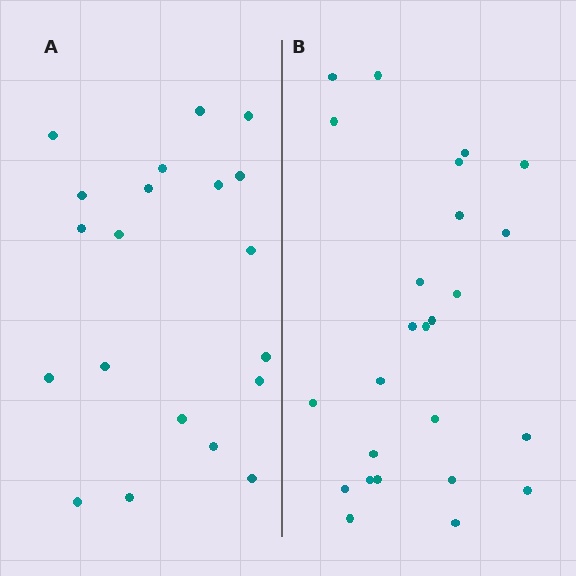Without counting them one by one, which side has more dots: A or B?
Region B (the right region) has more dots.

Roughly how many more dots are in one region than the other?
Region B has about 5 more dots than region A.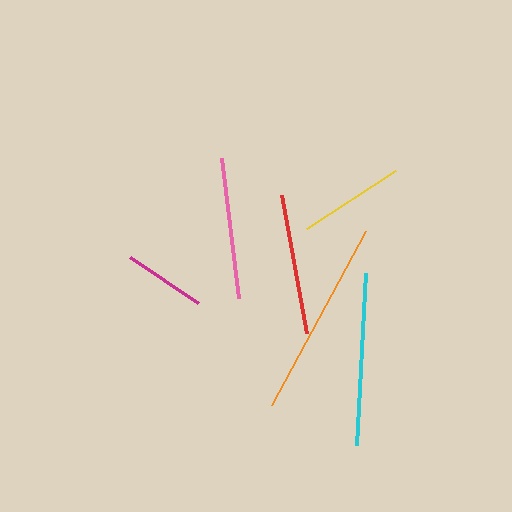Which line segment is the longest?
The orange line is the longest at approximately 197 pixels.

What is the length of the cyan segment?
The cyan segment is approximately 172 pixels long.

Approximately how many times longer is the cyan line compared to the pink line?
The cyan line is approximately 1.2 times the length of the pink line.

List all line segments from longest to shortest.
From longest to shortest: orange, cyan, pink, red, yellow, magenta.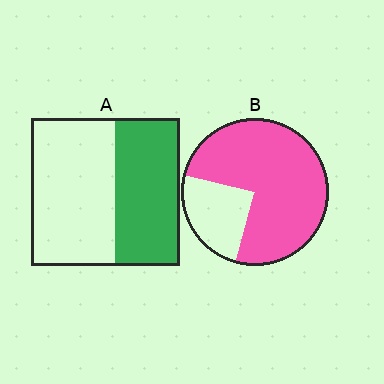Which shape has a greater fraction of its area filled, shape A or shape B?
Shape B.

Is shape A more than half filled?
No.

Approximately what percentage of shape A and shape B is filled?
A is approximately 45% and B is approximately 75%.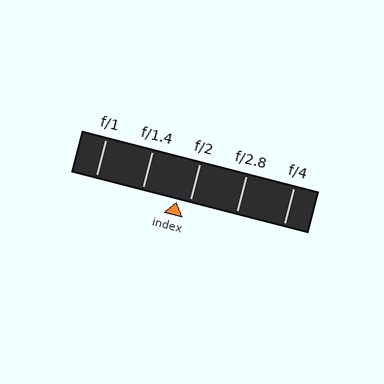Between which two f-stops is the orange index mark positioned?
The index mark is between f/1.4 and f/2.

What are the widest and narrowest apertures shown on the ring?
The widest aperture shown is f/1 and the narrowest is f/4.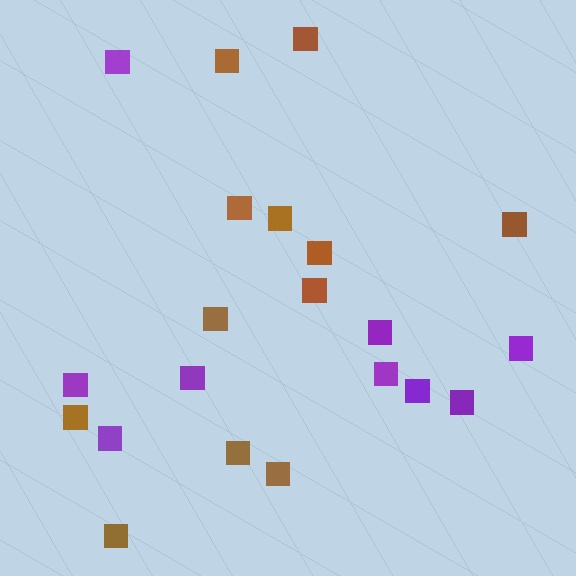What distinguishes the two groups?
There are 2 groups: one group of purple squares (9) and one group of brown squares (12).